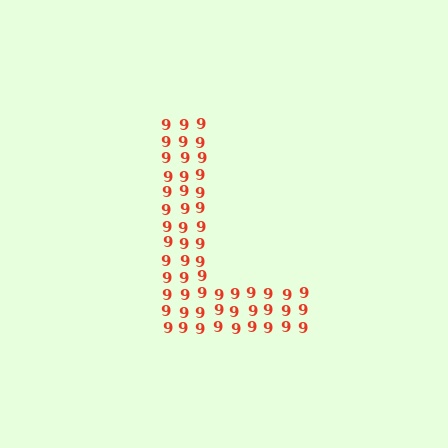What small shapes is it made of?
It is made of small digit 9's.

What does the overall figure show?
The overall figure shows the letter L.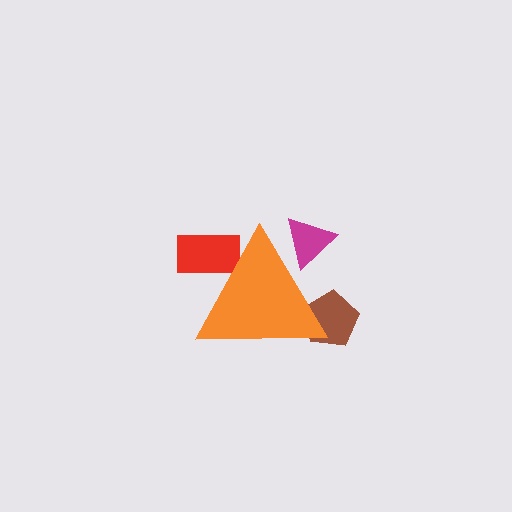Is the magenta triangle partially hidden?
Yes, the magenta triangle is partially hidden behind the orange triangle.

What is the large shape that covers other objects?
An orange triangle.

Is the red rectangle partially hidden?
Yes, the red rectangle is partially hidden behind the orange triangle.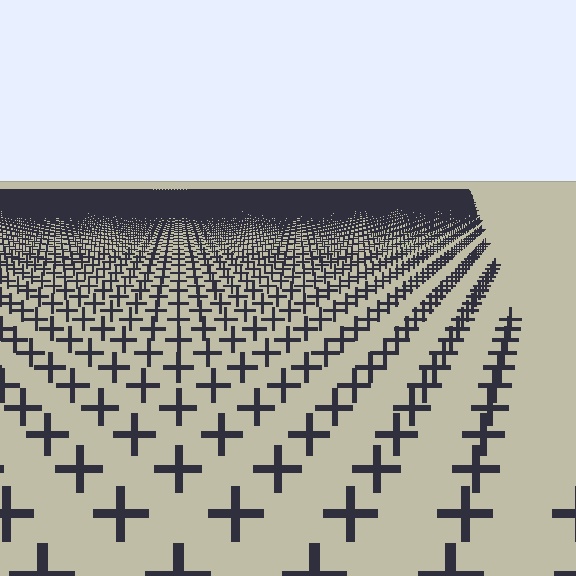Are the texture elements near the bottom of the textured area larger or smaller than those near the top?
Larger. Near the bottom, elements are closer to the viewer and appear at a bigger on-screen size.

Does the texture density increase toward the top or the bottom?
Density increases toward the top.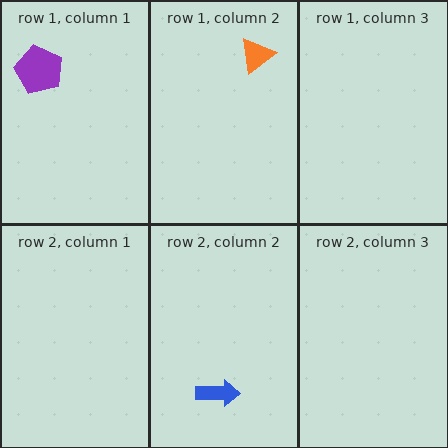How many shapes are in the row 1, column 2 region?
1.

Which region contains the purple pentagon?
The row 1, column 1 region.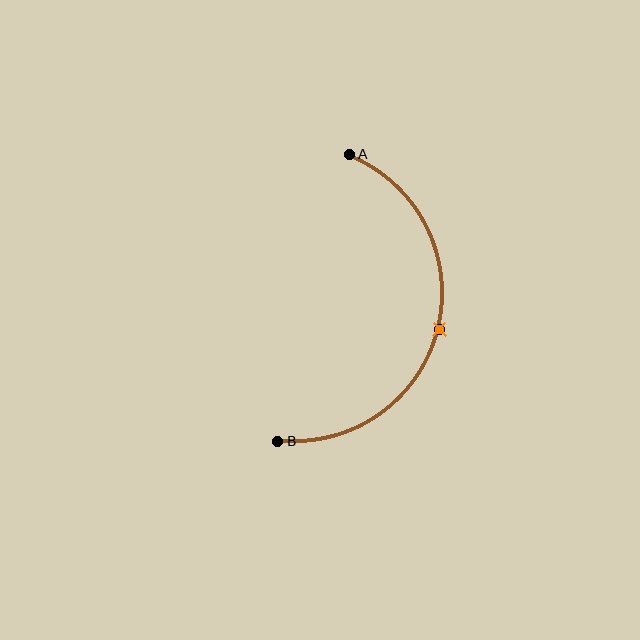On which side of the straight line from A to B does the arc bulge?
The arc bulges to the right of the straight line connecting A and B.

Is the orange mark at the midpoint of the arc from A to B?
Yes. The orange mark lies on the arc at equal arc-length from both A and B — it is the arc midpoint.